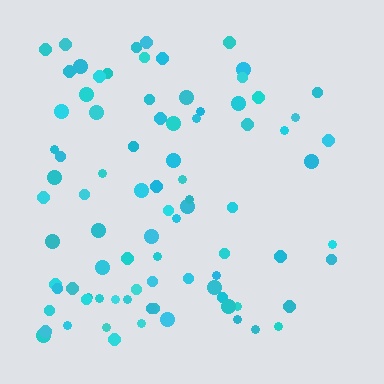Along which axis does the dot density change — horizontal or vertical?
Horizontal.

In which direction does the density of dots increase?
From right to left, with the left side densest.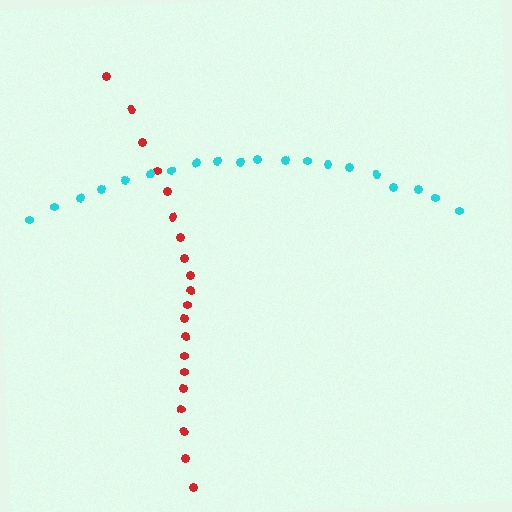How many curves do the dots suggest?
There are 2 distinct paths.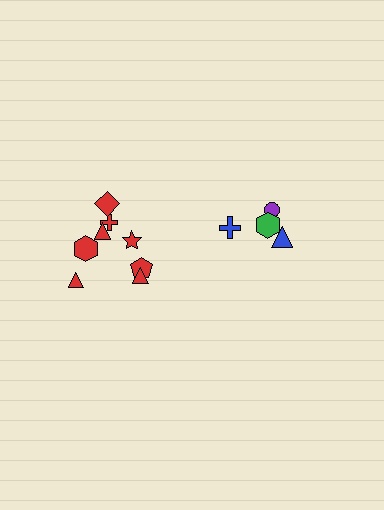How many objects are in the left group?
There are 8 objects.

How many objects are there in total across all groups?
There are 12 objects.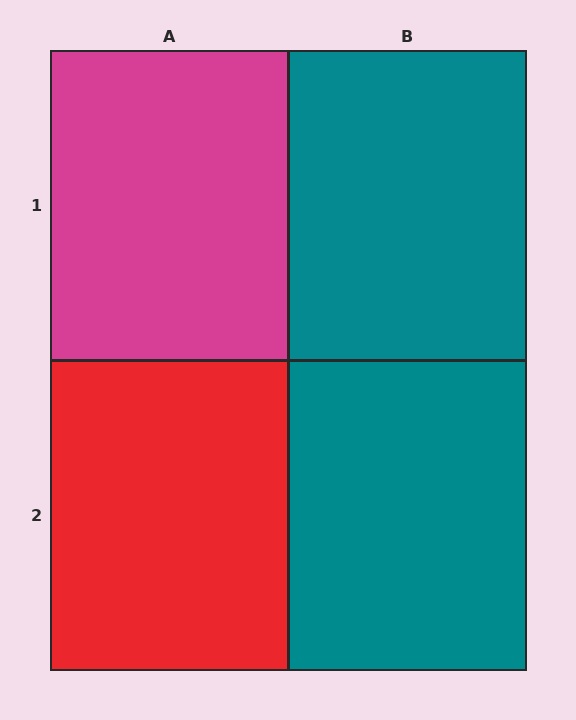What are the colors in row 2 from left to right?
Red, teal.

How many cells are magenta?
1 cell is magenta.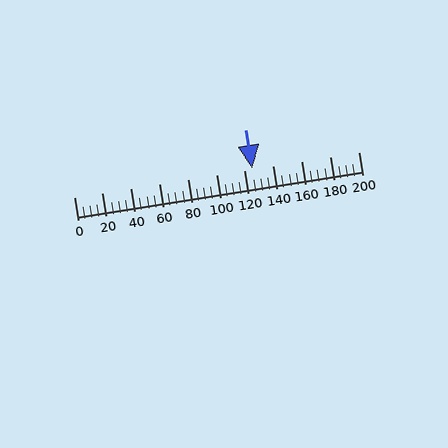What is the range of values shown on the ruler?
The ruler shows values from 0 to 200.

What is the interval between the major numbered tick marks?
The major tick marks are spaced 20 units apart.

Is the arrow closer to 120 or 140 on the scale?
The arrow is closer to 120.